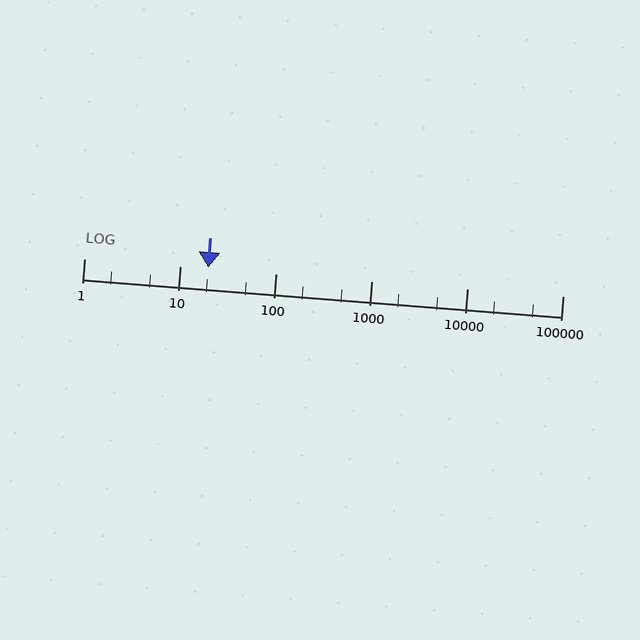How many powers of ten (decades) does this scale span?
The scale spans 5 decades, from 1 to 100000.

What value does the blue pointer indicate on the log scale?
The pointer indicates approximately 20.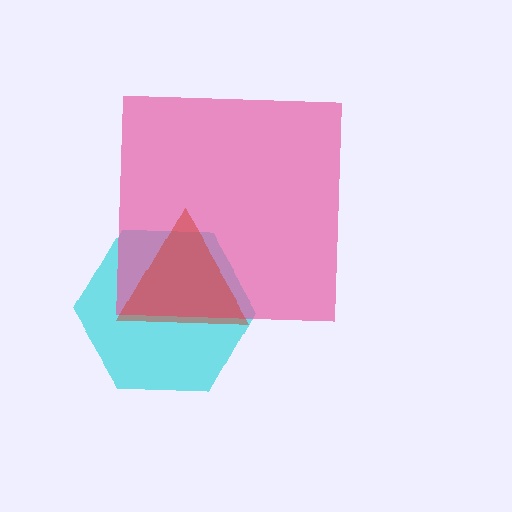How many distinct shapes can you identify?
There are 3 distinct shapes: a cyan hexagon, a pink square, a red triangle.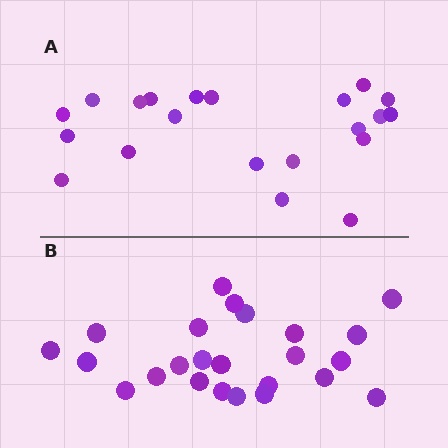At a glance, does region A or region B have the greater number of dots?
Region B (the bottom region) has more dots.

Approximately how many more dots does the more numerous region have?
Region B has just a few more — roughly 2 or 3 more dots than region A.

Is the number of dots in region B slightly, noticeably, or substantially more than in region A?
Region B has only slightly more — the two regions are fairly close. The ratio is roughly 1.1 to 1.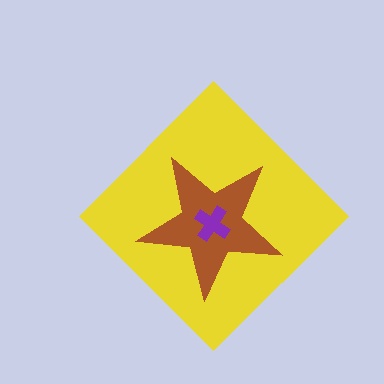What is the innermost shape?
The purple cross.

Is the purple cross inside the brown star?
Yes.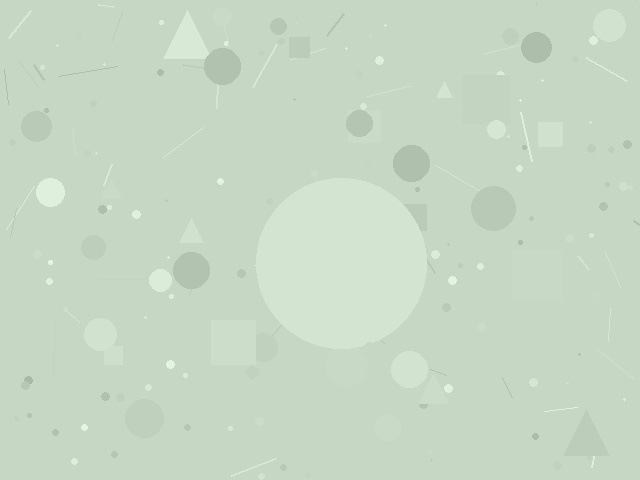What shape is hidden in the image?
A circle is hidden in the image.